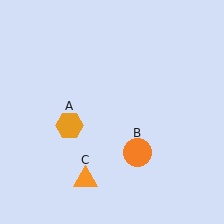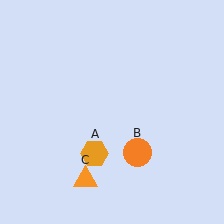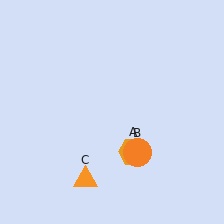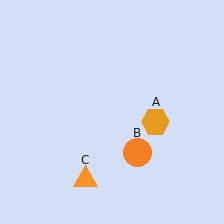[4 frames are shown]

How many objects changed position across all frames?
1 object changed position: orange hexagon (object A).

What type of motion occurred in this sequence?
The orange hexagon (object A) rotated counterclockwise around the center of the scene.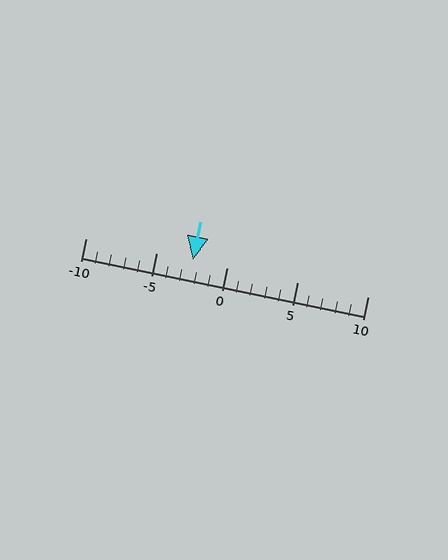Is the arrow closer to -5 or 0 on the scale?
The arrow is closer to 0.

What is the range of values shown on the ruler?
The ruler shows values from -10 to 10.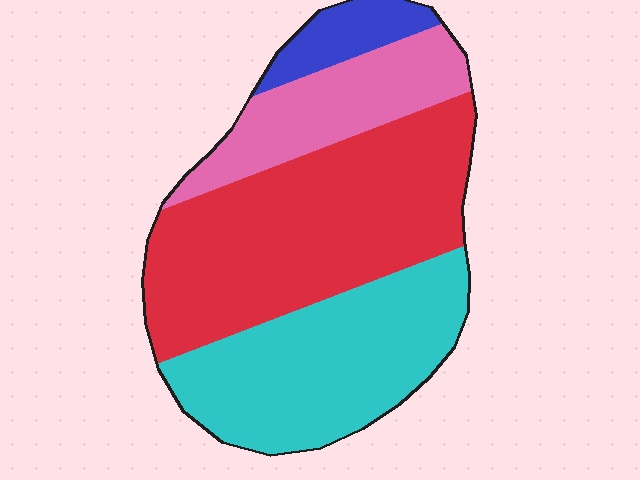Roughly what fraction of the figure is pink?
Pink takes up about one sixth (1/6) of the figure.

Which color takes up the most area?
Red, at roughly 45%.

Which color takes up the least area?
Blue, at roughly 5%.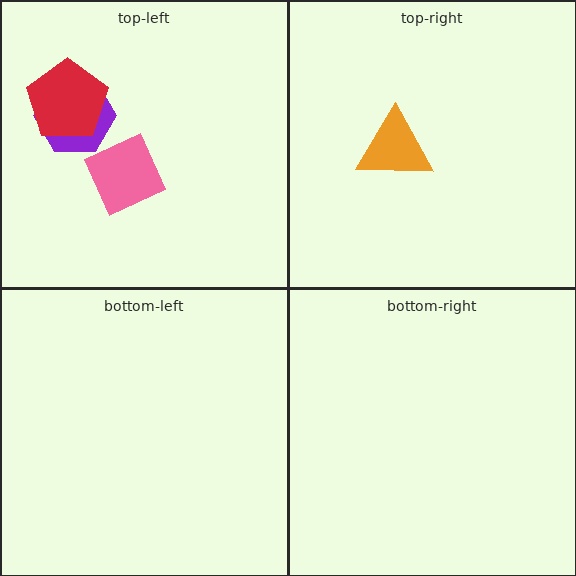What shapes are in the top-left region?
The purple hexagon, the red pentagon, the pink diamond.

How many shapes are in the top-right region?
1.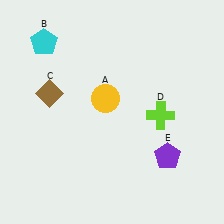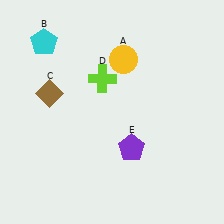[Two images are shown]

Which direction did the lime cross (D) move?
The lime cross (D) moved left.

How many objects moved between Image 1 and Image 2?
3 objects moved between the two images.